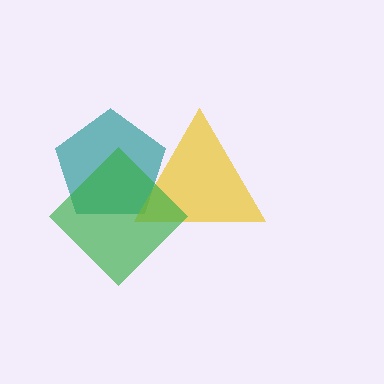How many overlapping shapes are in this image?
There are 3 overlapping shapes in the image.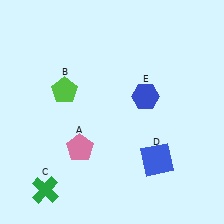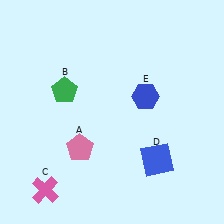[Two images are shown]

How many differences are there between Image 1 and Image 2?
There are 2 differences between the two images.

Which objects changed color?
B changed from lime to green. C changed from green to pink.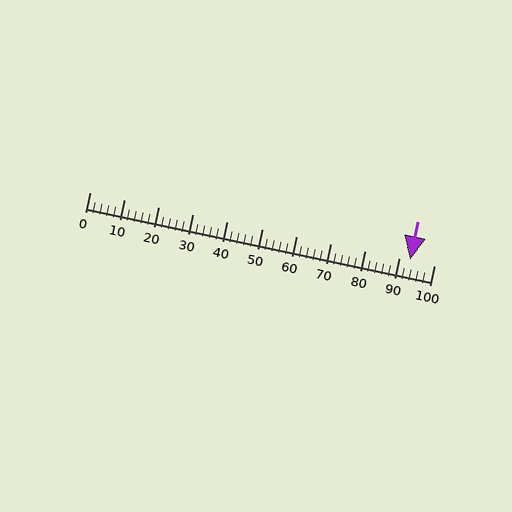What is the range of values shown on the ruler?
The ruler shows values from 0 to 100.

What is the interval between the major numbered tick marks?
The major tick marks are spaced 10 units apart.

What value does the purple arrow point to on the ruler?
The purple arrow points to approximately 93.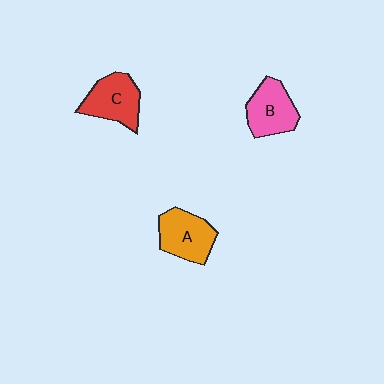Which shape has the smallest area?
Shape B (pink).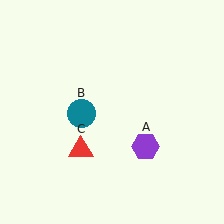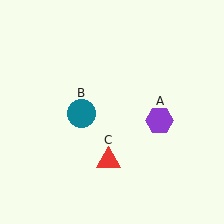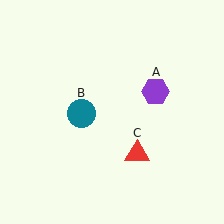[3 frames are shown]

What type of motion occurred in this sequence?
The purple hexagon (object A), red triangle (object C) rotated counterclockwise around the center of the scene.